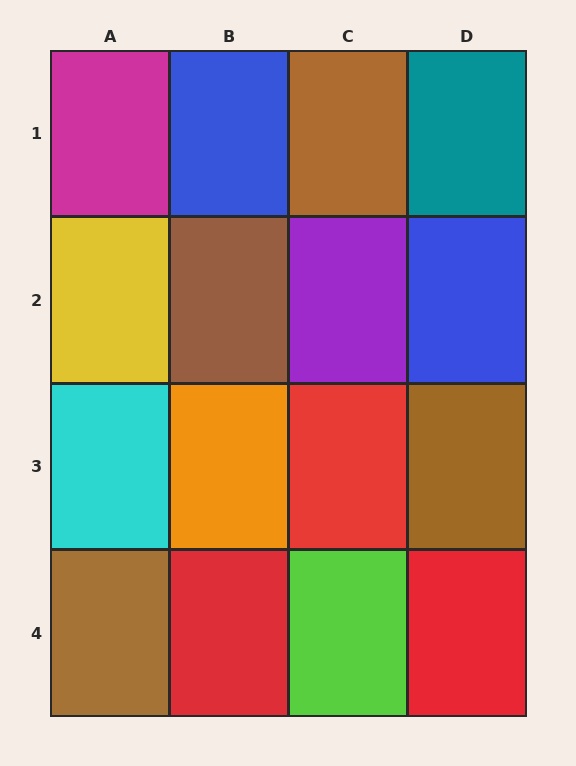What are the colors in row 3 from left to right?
Cyan, orange, red, brown.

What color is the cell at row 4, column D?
Red.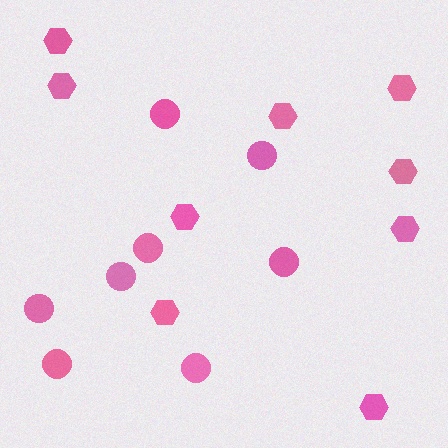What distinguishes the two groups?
There are 2 groups: one group of hexagons (9) and one group of circles (8).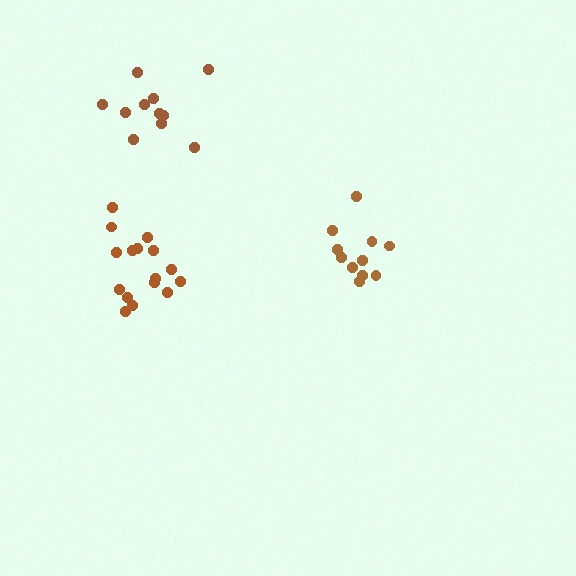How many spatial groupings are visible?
There are 3 spatial groupings.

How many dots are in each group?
Group 1: 11 dots, Group 2: 11 dots, Group 3: 16 dots (38 total).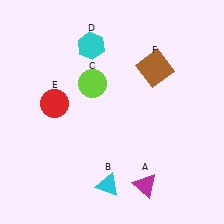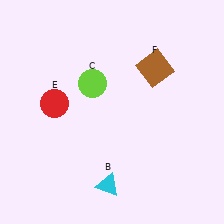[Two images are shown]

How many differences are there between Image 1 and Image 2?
There are 2 differences between the two images.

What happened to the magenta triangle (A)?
The magenta triangle (A) was removed in Image 2. It was in the bottom-right area of Image 1.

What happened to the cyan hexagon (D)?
The cyan hexagon (D) was removed in Image 2. It was in the top-left area of Image 1.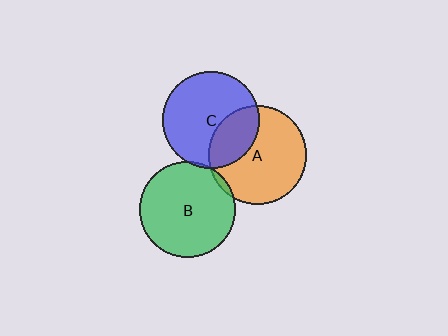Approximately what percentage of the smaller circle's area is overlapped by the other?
Approximately 30%.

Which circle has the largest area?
Circle A (orange).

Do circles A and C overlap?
Yes.